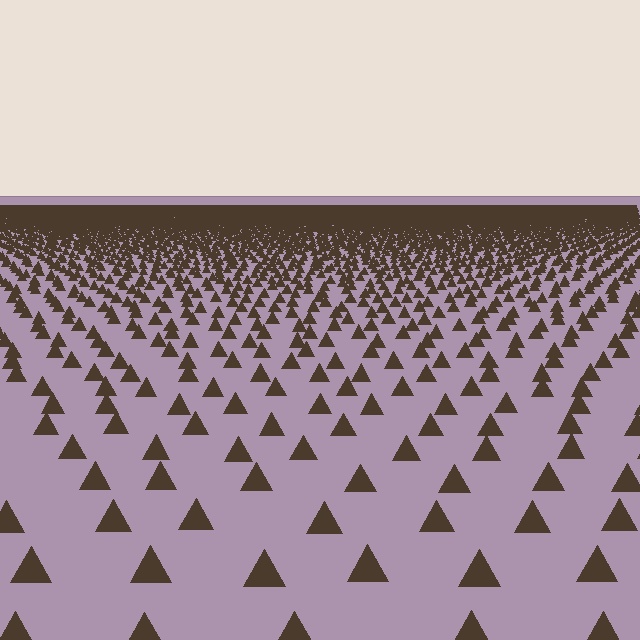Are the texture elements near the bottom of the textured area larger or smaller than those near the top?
Larger. Near the bottom, elements are closer to the viewer and appear at a bigger on-screen size.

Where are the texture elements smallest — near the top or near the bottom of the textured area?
Near the top.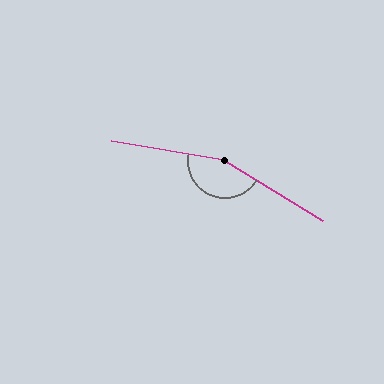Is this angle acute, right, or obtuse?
It is obtuse.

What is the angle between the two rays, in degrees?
Approximately 158 degrees.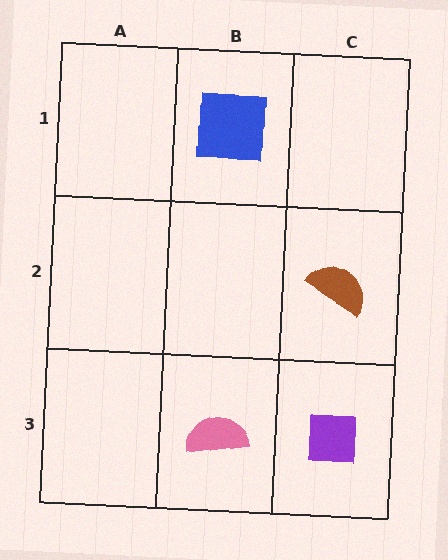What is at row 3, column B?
A pink semicircle.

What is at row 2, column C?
A brown semicircle.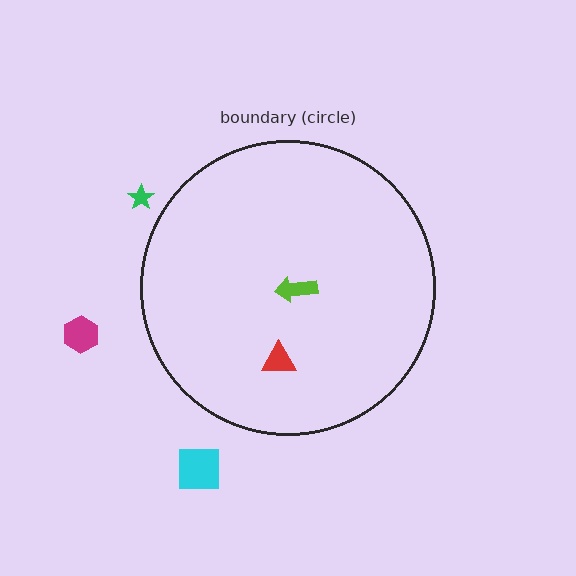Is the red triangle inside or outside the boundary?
Inside.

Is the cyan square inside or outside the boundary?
Outside.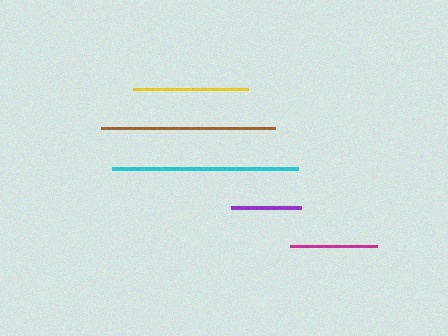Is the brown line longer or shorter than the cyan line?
The cyan line is longer than the brown line.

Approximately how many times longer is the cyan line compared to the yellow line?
The cyan line is approximately 1.6 times the length of the yellow line.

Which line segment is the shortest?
The purple line is the shortest at approximately 70 pixels.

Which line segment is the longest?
The cyan line is the longest at approximately 187 pixels.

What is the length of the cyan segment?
The cyan segment is approximately 187 pixels long.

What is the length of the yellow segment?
The yellow segment is approximately 115 pixels long.